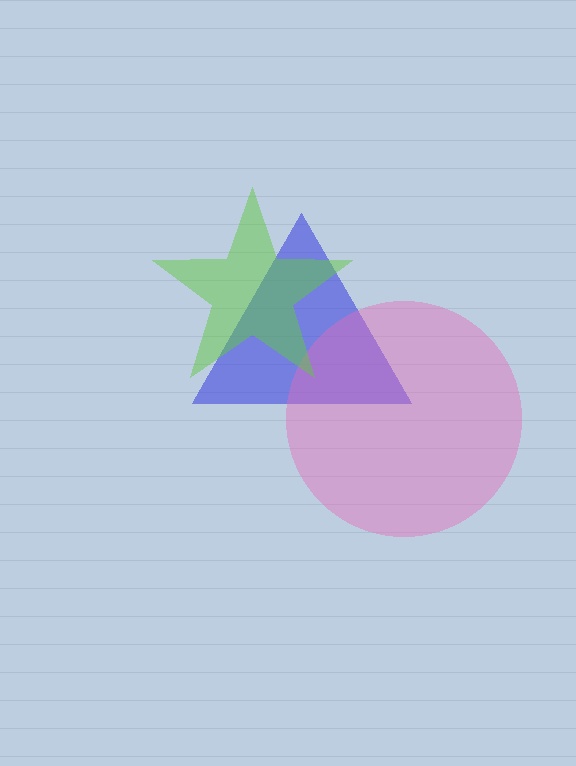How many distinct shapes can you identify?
There are 3 distinct shapes: a blue triangle, a pink circle, a lime star.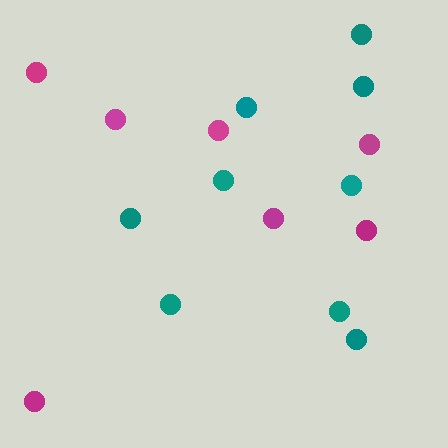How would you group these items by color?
There are 2 groups: one group of teal circles (9) and one group of magenta circles (7).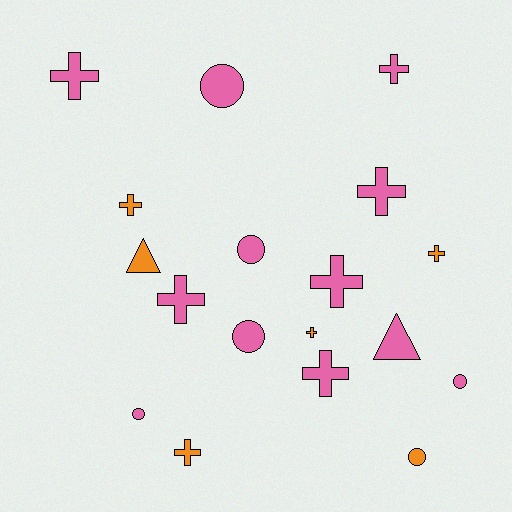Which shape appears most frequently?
Cross, with 10 objects.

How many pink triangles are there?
There is 1 pink triangle.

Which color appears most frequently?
Pink, with 12 objects.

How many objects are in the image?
There are 18 objects.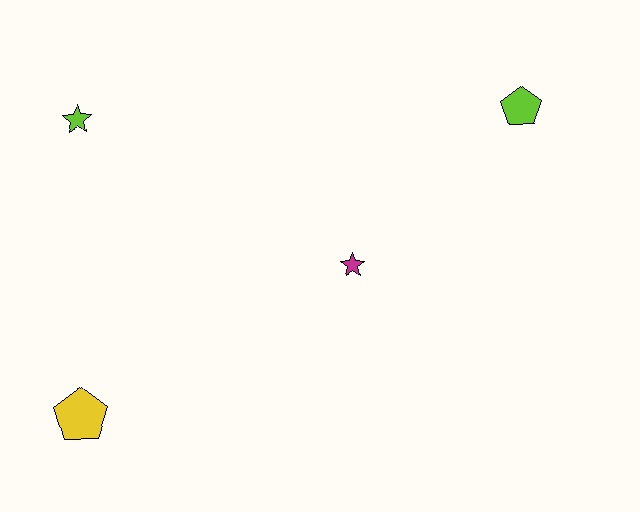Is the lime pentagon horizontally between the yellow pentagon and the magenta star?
No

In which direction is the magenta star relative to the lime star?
The magenta star is to the right of the lime star.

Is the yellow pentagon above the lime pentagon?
No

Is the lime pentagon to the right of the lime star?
Yes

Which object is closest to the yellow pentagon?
The lime star is closest to the yellow pentagon.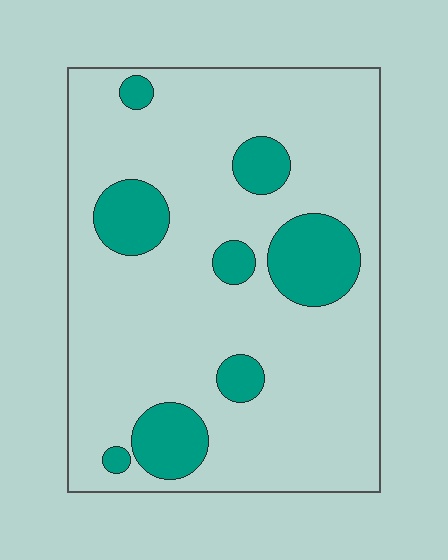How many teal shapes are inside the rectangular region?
8.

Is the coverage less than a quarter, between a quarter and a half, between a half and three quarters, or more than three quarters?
Less than a quarter.